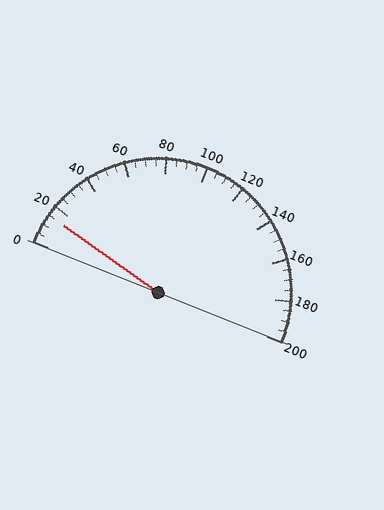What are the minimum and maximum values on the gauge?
The gauge ranges from 0 to 200.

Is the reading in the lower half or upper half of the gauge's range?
The reading is in the lower half of the range (0 to 200).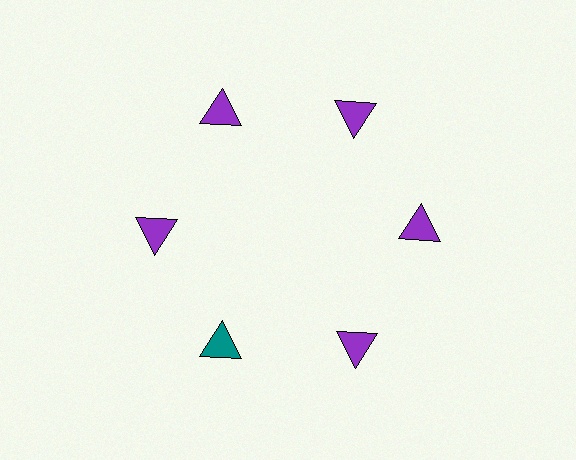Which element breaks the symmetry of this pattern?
The teal triangle at roughly the 7 o'clock position breaks the symmetry. All other shapes are purple triangles.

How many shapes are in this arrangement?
There are 6 shapes arranged in a ring pattern.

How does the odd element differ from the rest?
It has a different color: teal instead of purple.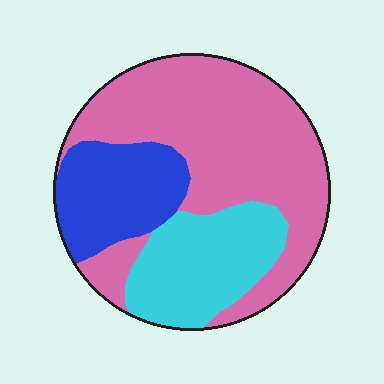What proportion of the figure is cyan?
Cyan takes up about one quarter (1/4) of the figure.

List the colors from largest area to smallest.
From largest to smallest: pink, cyan, blue.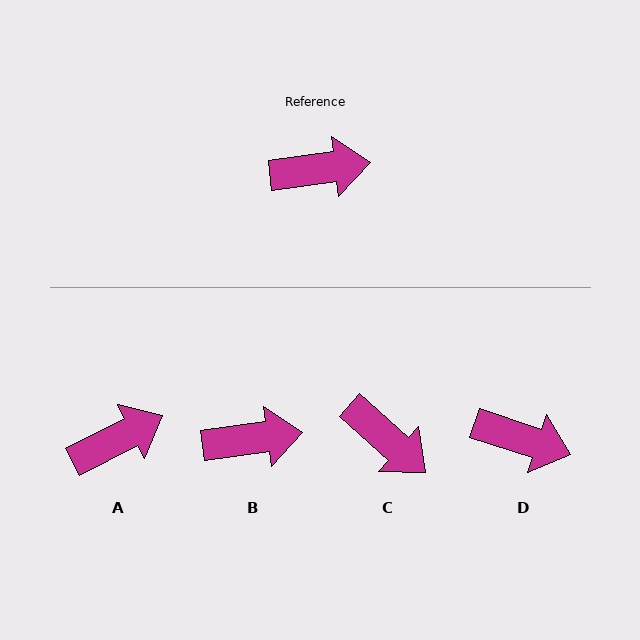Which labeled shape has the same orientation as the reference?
B.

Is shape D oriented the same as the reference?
No, it is off by about 26 degrees.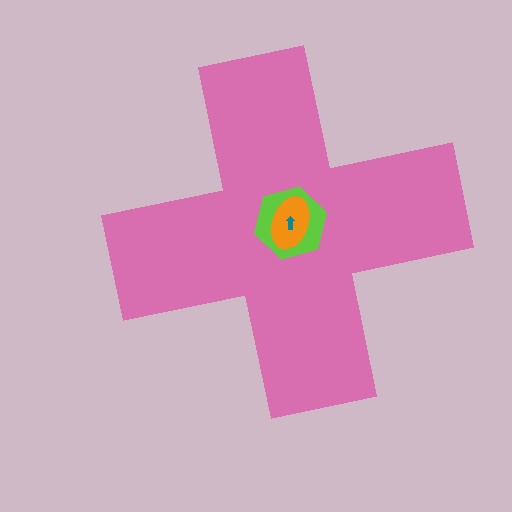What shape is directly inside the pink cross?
The lime hexagon.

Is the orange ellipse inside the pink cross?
Yes.